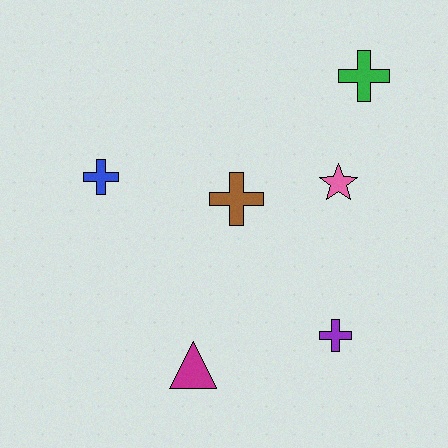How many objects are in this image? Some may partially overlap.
There are 6 objects.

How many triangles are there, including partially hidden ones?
There is 1 triangle.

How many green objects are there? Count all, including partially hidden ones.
There is 1 green object.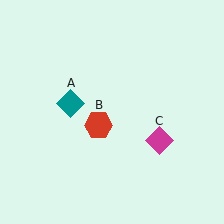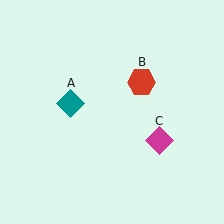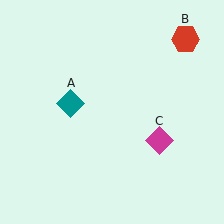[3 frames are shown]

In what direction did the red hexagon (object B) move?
The red hexagon (object B) moved up and to the right.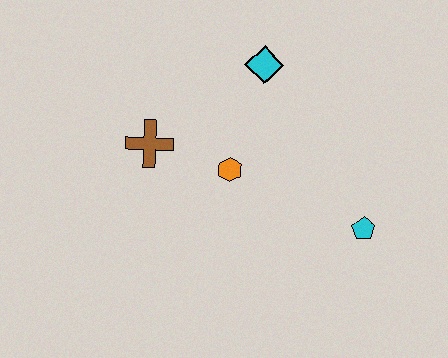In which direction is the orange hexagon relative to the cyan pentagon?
The orange hexagon is to the left of the cyan pentagon.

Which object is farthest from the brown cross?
The cyan pentagon is farthest from the brown cross.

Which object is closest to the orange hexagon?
The brown cross is closest to the orange hexagon.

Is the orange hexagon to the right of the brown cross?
Yes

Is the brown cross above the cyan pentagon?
Yes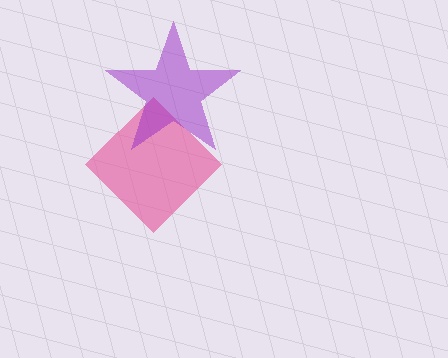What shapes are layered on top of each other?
The layered shapes are: a pink diamond, a purple star.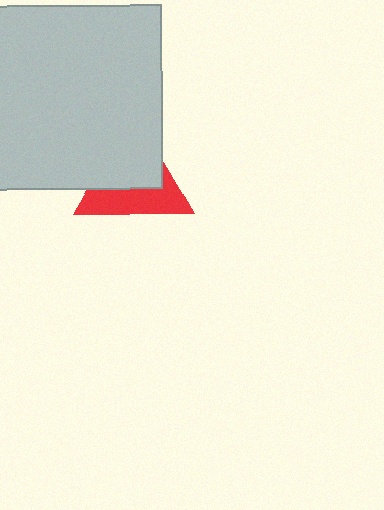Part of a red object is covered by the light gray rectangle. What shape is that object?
It is a triangle.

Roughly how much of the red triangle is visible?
A small part of it is visible (roughly 45%).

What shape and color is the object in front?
The object in front is a light gray rectangle.